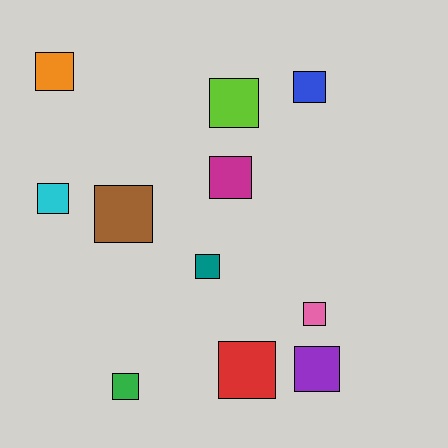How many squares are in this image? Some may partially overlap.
There are 11 squares.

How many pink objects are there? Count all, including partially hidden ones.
There is 1 pink object.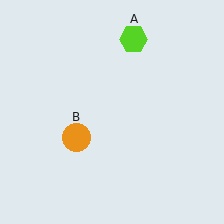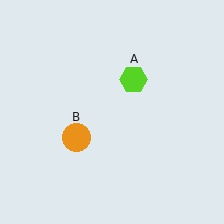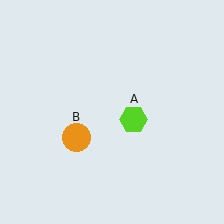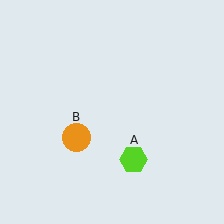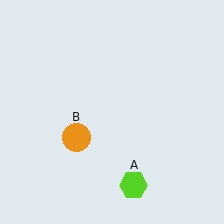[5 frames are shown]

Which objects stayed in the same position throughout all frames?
Orange circle (object B) remained stationary.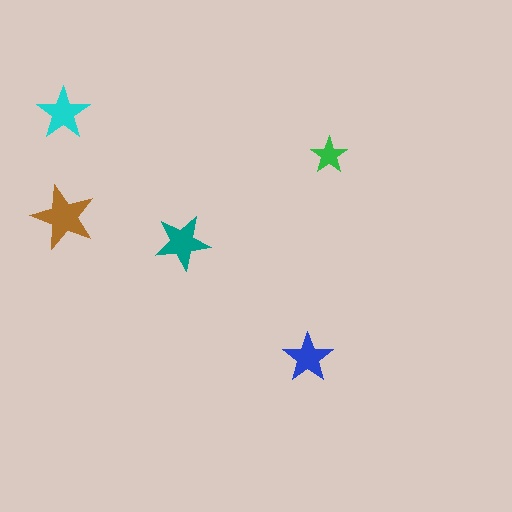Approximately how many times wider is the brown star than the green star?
About 2 times wider.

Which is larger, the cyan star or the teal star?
The teal one.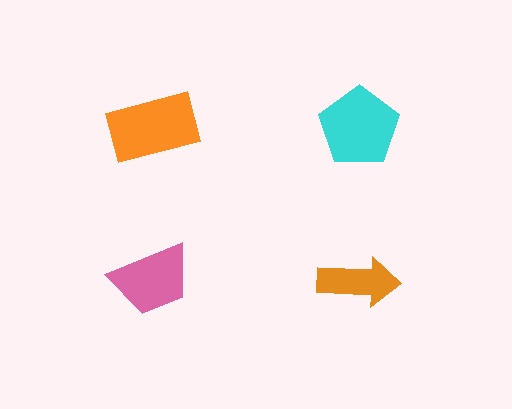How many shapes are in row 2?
2 shapes.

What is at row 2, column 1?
A pink trapezoid.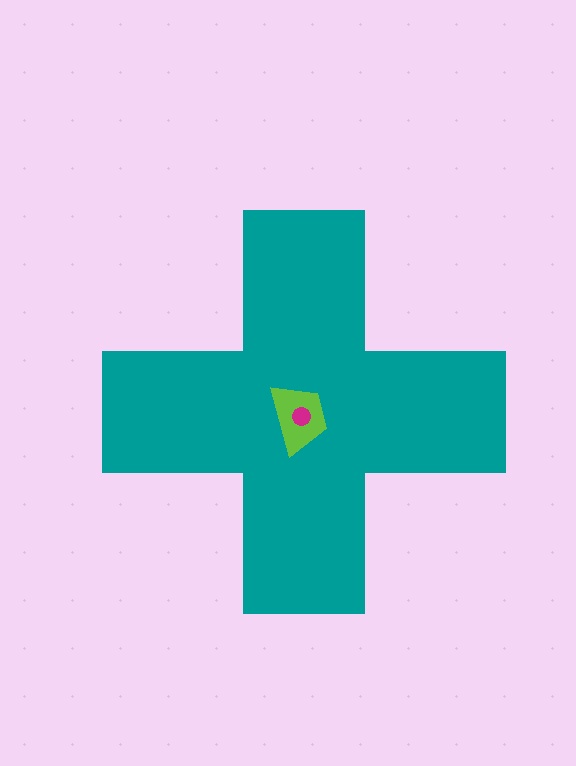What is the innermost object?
The magenta circle.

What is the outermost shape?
The teal cross.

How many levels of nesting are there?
3.